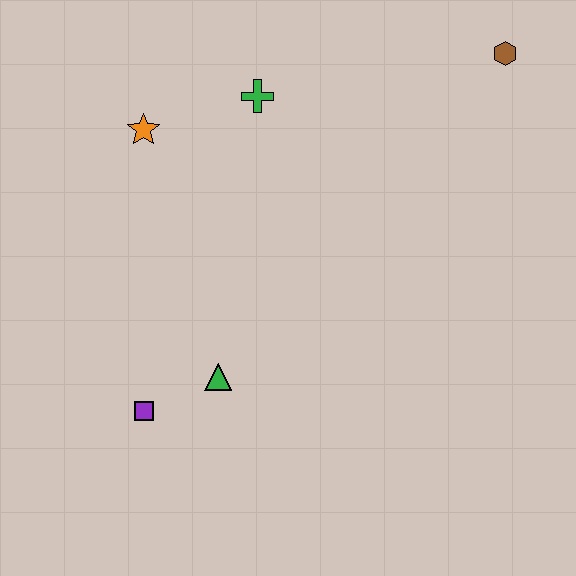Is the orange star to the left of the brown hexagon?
Yes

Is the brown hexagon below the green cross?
No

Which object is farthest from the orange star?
The brown hexagon is farthest from the orange star.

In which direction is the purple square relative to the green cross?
The purple square is below the green cross.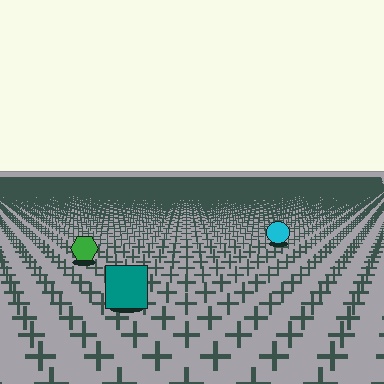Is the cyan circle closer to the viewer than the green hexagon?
No. The green hexagon is closer — you can tell from the texture gradient: the ground texture is coarser near it.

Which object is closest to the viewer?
The teal square is closest. The texture marks near it are larger and more spread out.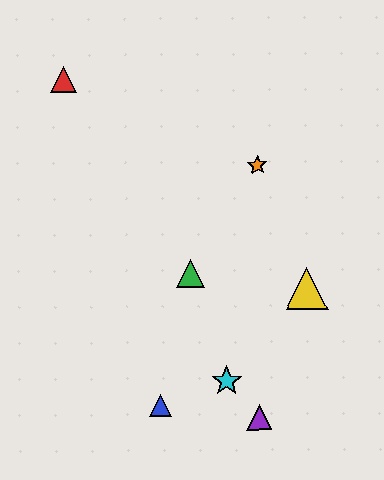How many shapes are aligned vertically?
2 shapes (the purple triangle, the orange star) are aligned vertically.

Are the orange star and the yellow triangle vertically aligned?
No, the orange star is at x≈258 and the yellow triangle is at x≈307.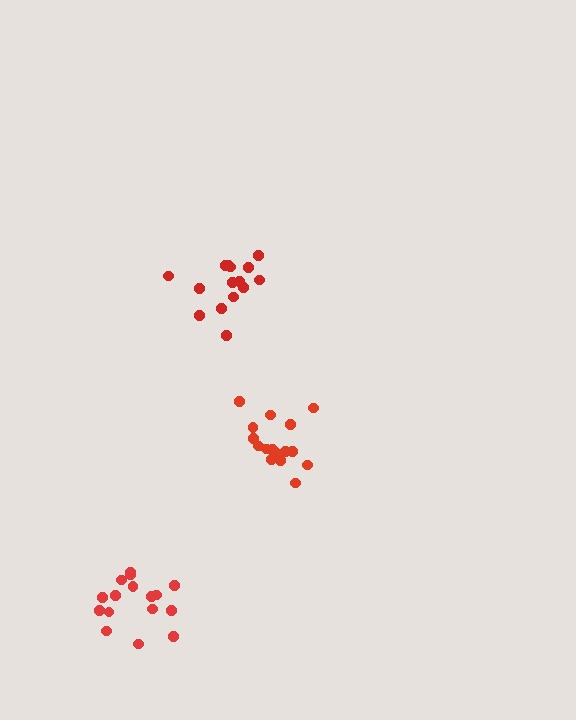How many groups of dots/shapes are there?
There are 3 groups.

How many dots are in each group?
Group 1: 16 dots, Group 2: 15 dots, Group 3: 16 dots (47 total).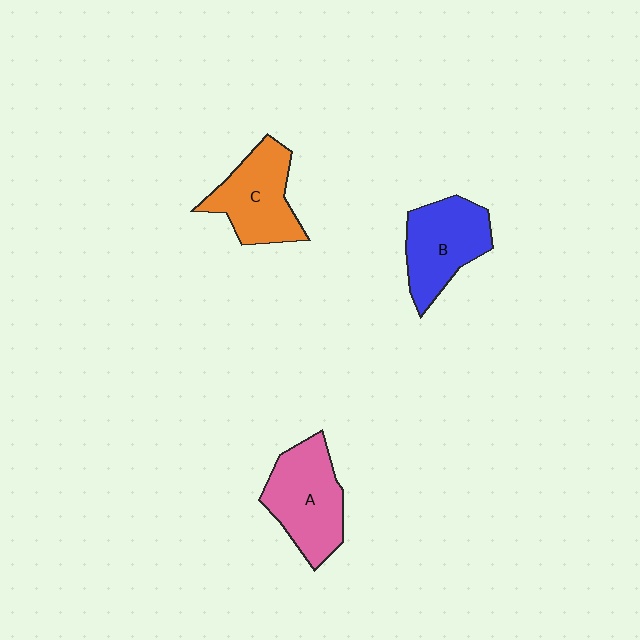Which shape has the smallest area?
Shape B (blue).